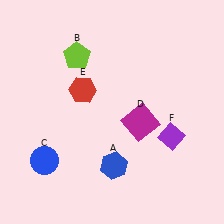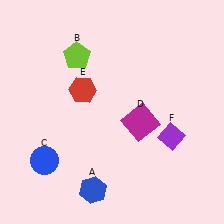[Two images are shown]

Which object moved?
The blue hexagon (A) moved down.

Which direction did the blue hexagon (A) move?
The blue hexagon (A) moved down.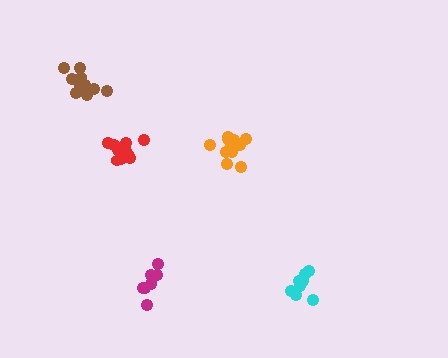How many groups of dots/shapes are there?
There are 5 groups.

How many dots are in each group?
Group 1: 8 dots, Group 2: 8 dots, Group 3: 12 dots, Group 4: 12 dots, Group 5: 14 dots (54 total).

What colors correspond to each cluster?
The clusters are colored: magenta, cyan, orange, brown, red.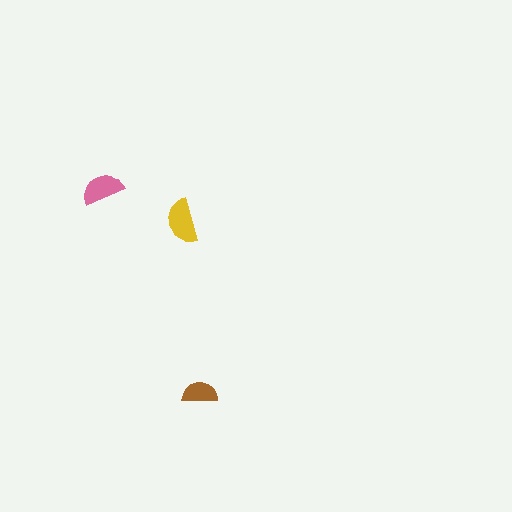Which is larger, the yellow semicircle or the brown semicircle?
The yellow one.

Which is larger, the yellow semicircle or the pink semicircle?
The yellow one.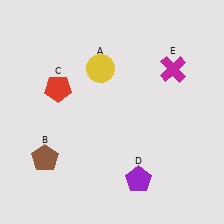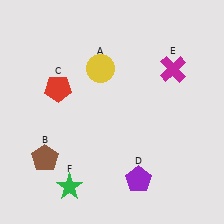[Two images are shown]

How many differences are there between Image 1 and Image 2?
There is 1 difference between the two images.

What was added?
A green star (F) was added in Image 2.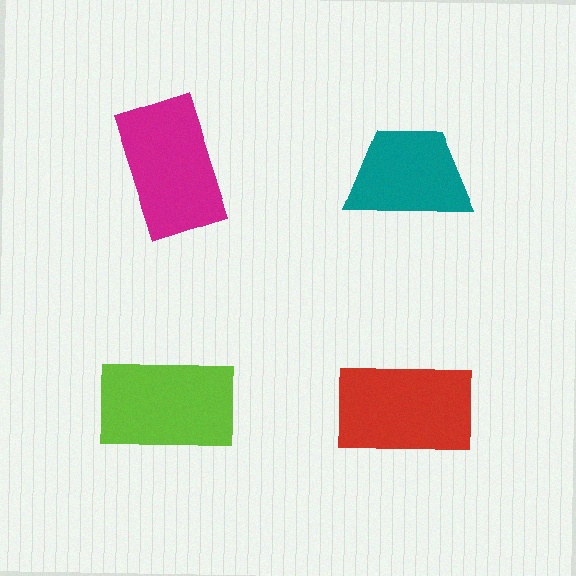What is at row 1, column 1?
A magenta rectangle.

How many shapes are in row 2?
2 shapes.